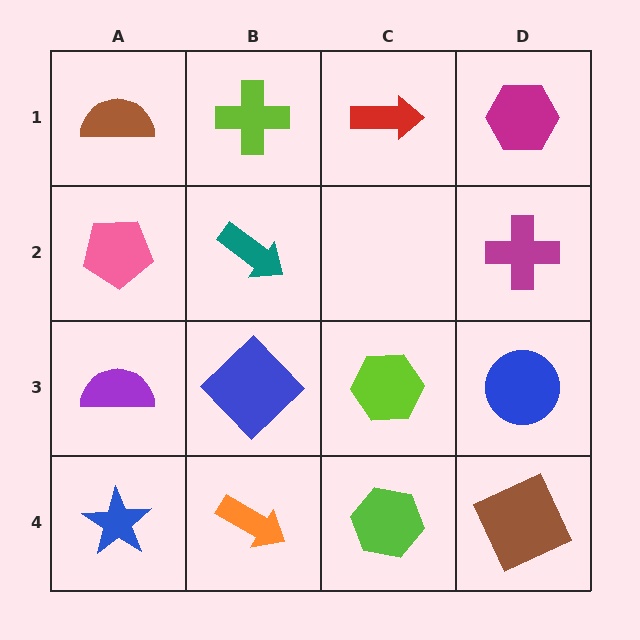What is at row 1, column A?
A brown semicircle.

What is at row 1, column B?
A lime cross.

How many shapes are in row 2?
3 shapes.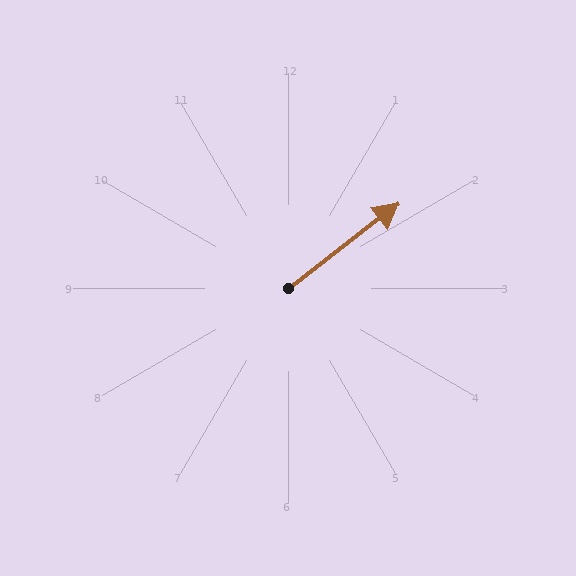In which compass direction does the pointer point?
Northeast.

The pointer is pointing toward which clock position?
Roughly 2 o'clock.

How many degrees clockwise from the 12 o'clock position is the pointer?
Approximately 52 degrees.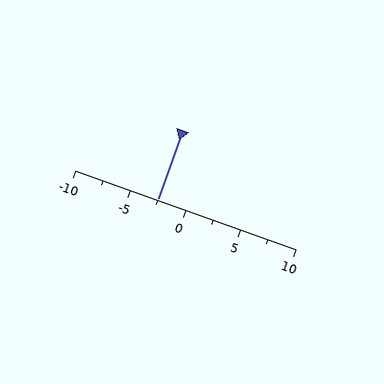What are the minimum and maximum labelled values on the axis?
The axis runs from -10 to 10.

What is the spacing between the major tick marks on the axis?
The major ticks are spaced 5 apart.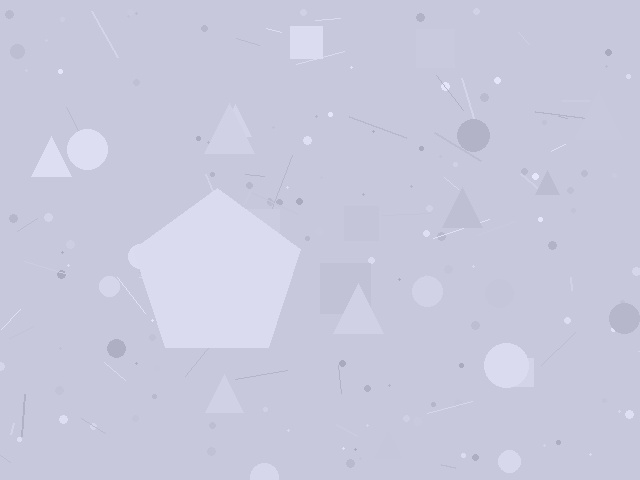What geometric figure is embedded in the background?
A pentagon is embedded in the background.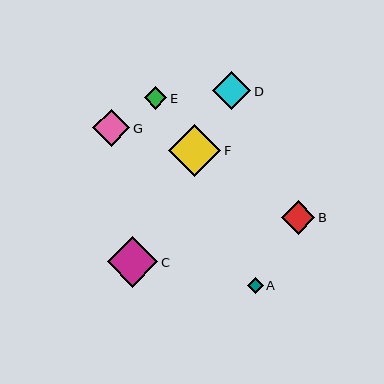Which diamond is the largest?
Diamond F is the largest with a size of approximately 52 pixels.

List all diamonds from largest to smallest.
From largest to smallest: F, C, D, G, B, E, A.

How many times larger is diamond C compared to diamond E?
Diamond C is approximately 2.2 times the size of diamond E.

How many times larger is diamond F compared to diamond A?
Diamond F is approximately 3.3 times the size of diamond A.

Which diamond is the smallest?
Diamond A is the smallest with a size of approximately 16 pixels.